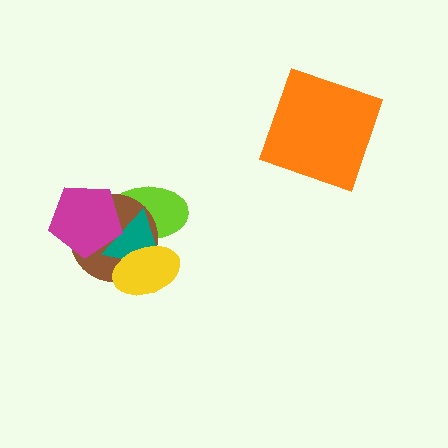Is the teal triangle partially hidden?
Yes, it is partially covered by another shape.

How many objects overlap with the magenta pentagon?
3 objects overlap with the magenta pentagon.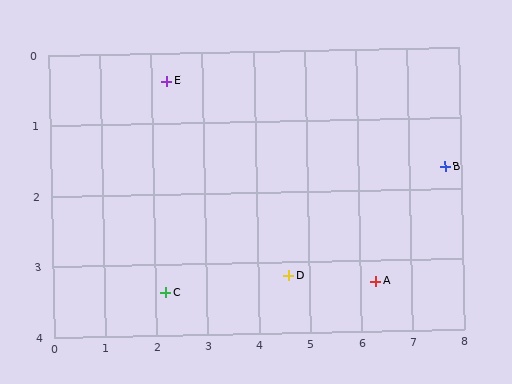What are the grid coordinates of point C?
Point C is at approximately (2.2, 3.4).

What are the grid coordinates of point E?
Point E is at approximately (2.3, 0.4).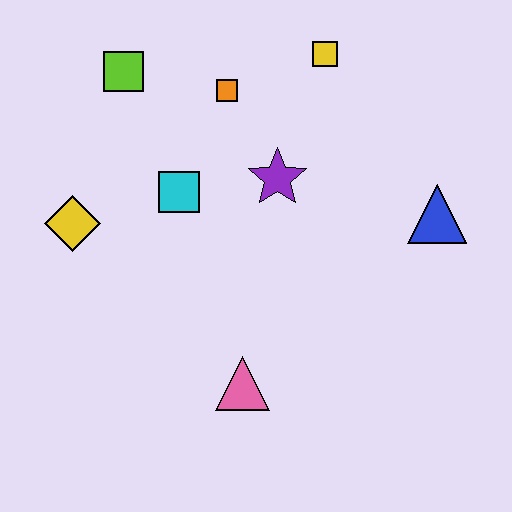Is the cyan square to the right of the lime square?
Yes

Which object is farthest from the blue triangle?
The yellow diamond is farthest from the blue triangle.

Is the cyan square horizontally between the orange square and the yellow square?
No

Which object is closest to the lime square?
The orange square is closest to the lime square.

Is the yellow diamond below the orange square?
Yes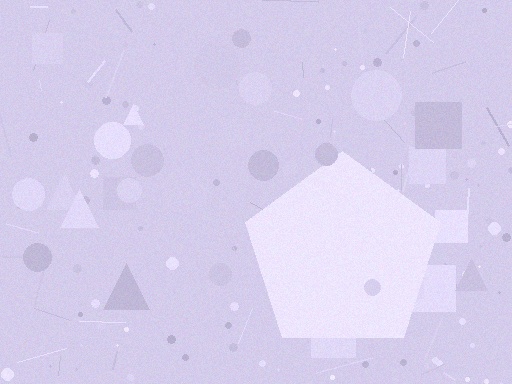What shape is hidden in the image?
A pentagon is hidden in the image.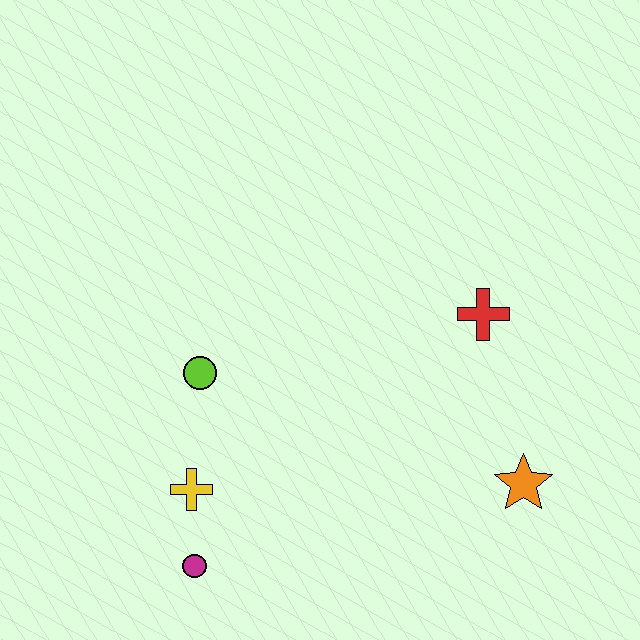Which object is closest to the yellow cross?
The magenta circle is closest to the yellow cross.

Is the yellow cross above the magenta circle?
Yes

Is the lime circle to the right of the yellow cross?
Yes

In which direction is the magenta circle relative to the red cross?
The magenta circle is to the left of the red cross.